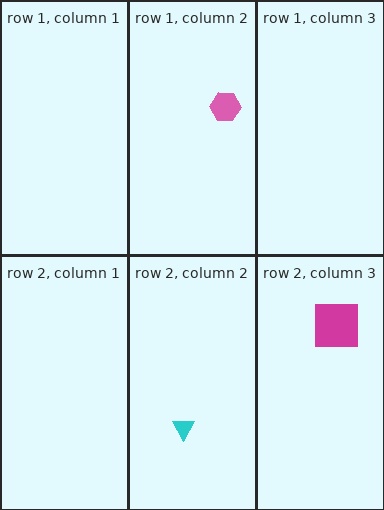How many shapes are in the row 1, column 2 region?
1.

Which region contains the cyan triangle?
The row 2, column 2 region.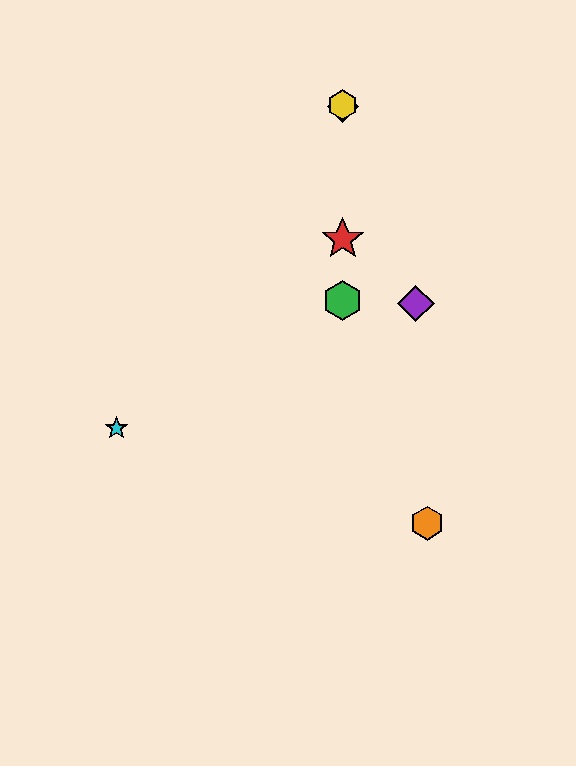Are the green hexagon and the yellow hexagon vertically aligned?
Yes, both are at x≈343.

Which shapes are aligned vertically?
The red star, the blue diamond, the green hexagon, the yellow hexagon are aligned vertically.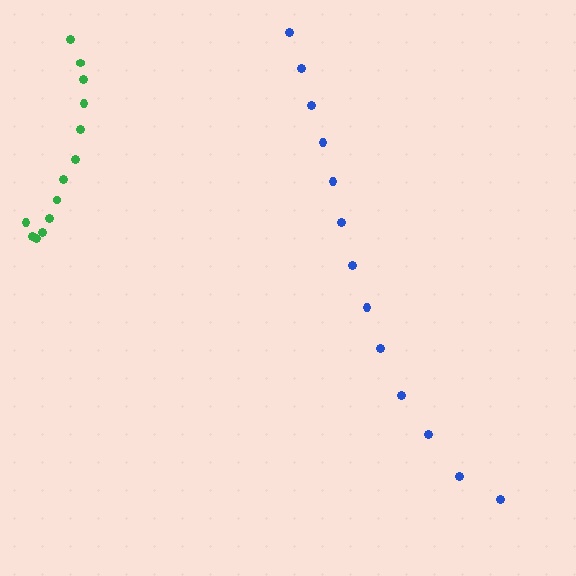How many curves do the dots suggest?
There are 2 distinct paths.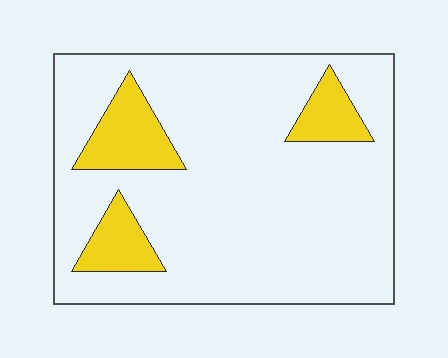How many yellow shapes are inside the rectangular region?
3.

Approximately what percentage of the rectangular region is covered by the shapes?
Approximately 15%.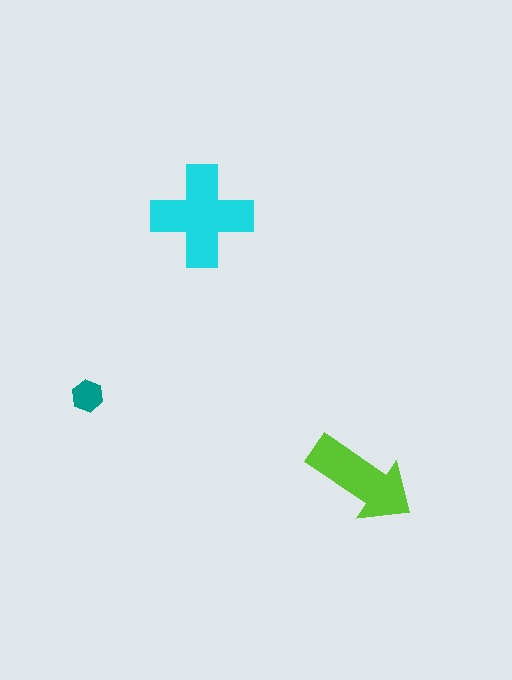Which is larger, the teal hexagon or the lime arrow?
The lime arrow.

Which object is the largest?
The cyan cross.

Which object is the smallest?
The teal hexagon.